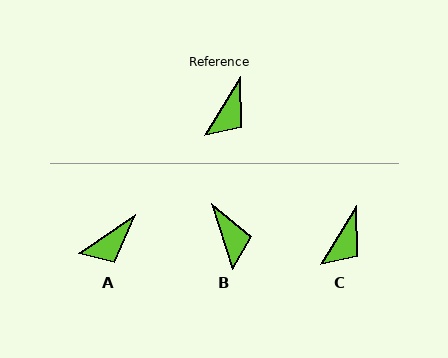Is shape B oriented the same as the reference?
No, it is off by about 49 degrees.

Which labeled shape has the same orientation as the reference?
C.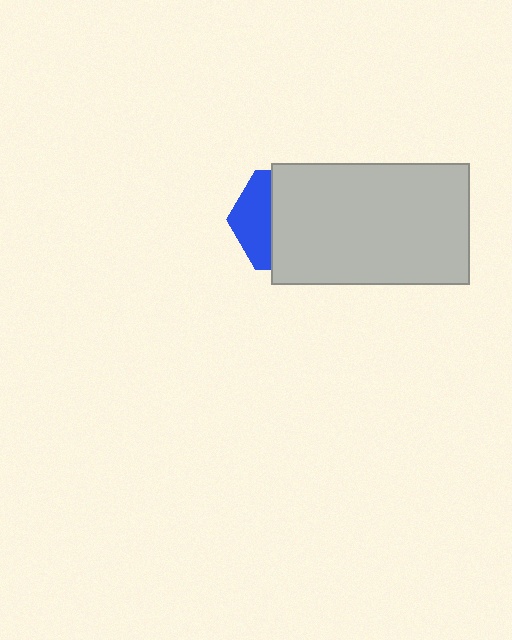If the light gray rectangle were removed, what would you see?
You would see the complete blue hexagon.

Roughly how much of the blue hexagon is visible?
A small part of it is visible (roughly 36%).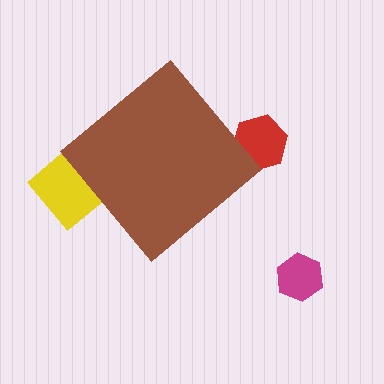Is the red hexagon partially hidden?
Yes, the red hexagon is partially hidden behind the brown diamond.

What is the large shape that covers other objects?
A brown diamond.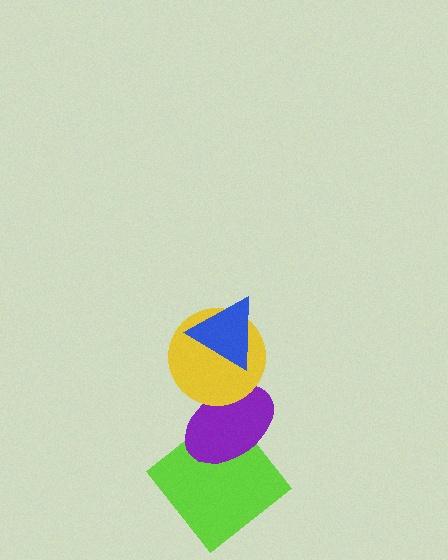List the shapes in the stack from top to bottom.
From top to bottom: the blue triangle, the yellow circle, the purple ellipse, the lime diamond.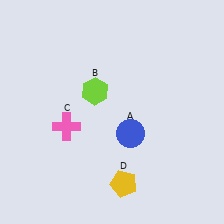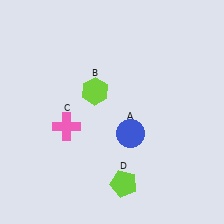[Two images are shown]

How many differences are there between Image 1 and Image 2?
There is 1 difference between the two images.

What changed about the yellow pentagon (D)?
In Image 1, D is yellow. In Image 2, it changed to lime.